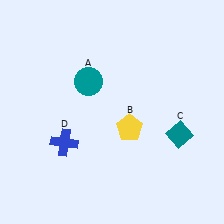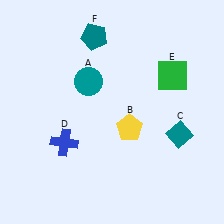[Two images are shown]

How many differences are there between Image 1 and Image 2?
There are 2 differences between the two images.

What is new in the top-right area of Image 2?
A green square (E) was added in the top-right area of Image 2.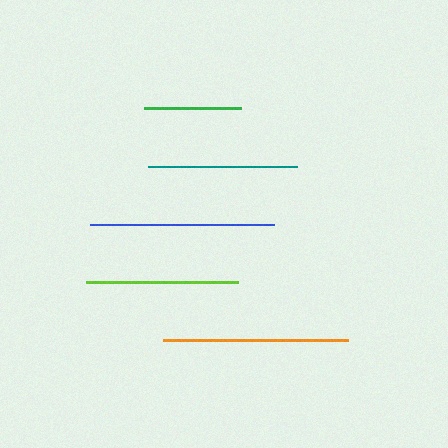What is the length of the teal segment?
The teal segment is approximately 148 pixels long.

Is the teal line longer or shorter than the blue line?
The blue line is longer than the teal line.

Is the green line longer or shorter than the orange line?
The orange line is longer than the green line.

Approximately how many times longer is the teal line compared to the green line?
The teal line is approximately 1.5 times the length of the green line.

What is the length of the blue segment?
The blue segment is approximately 184 pixels long.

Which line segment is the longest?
The orange line is the longest at approximately 185 pixels.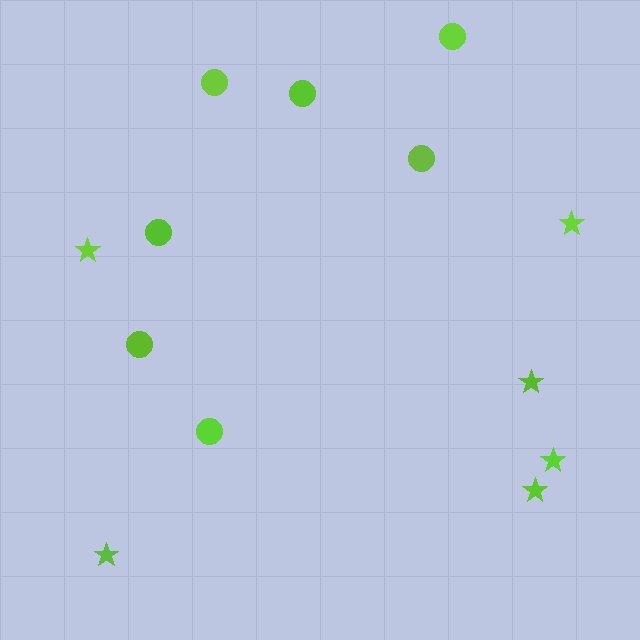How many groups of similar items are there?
There are 2 groups: one group of stars (6) and one group of circles (7).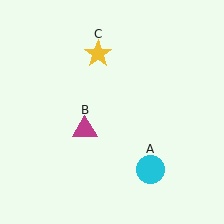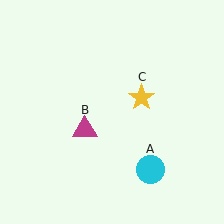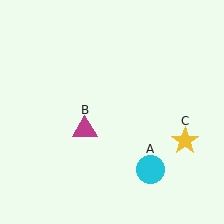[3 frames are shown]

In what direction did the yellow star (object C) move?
The yellow star (object C) moved down and to the right.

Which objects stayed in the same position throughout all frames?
Cyan circle (object A) and magenta triangle (object B) remained stationary.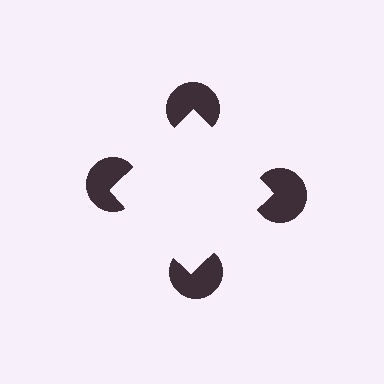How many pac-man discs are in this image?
There are 4 — one at each vertex of the illusory square.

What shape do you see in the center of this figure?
An illusory square — its edges are inferred from the aligned wedge cuts in the pac-man discs, not physically drawn.